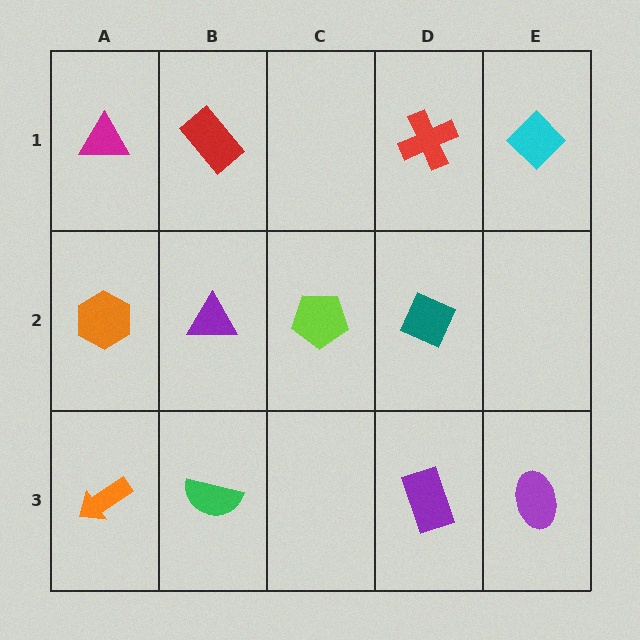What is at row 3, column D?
A purple rectangle.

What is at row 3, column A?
An orange arrow.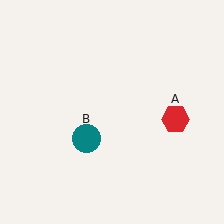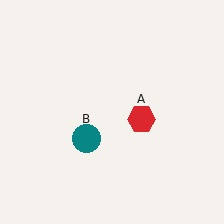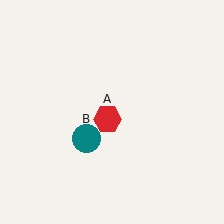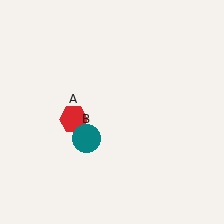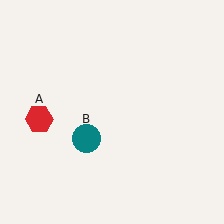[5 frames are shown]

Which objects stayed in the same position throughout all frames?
Teal circle (object B) remained stationary.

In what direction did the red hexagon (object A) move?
The red hexagon (object A) moved left.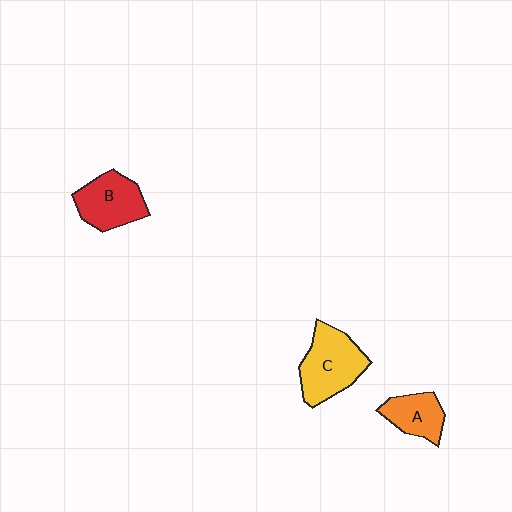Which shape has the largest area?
Shape C (yellow).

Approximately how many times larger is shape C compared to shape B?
Approximately 1.2 times.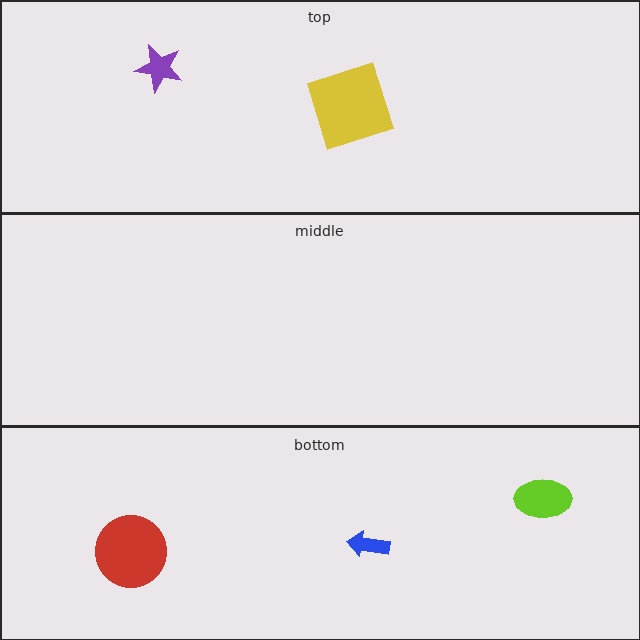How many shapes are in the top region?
2.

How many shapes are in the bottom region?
3.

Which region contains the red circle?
The bottom region.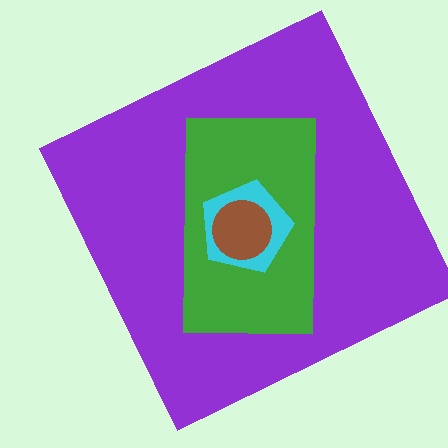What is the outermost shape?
The purple square.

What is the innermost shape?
The brown circle.